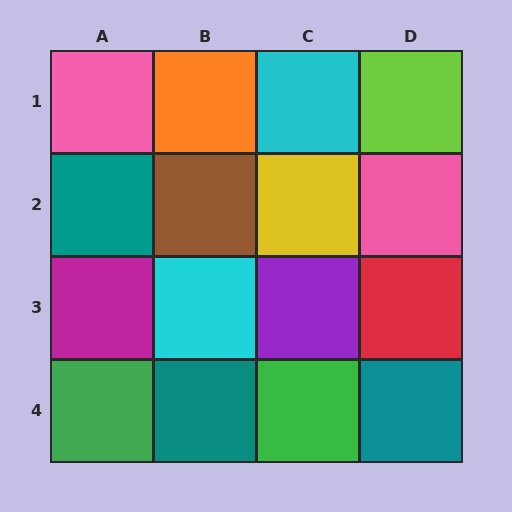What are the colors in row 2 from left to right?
Teal, brown, yellow, pink.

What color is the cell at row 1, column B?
Orange.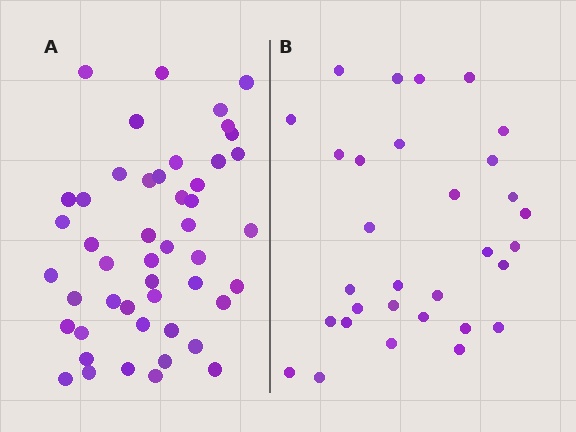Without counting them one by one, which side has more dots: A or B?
Region A (the left region) has more dots.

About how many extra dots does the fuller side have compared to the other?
Region A has approximately 15 more dots than region B.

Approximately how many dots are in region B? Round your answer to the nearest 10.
About 30 dots. (The exact count is 31, which rounds to 30.)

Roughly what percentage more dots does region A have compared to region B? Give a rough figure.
About 55% more.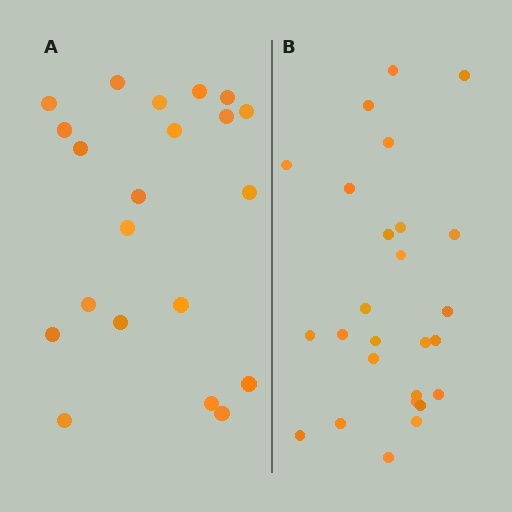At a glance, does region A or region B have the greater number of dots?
Region B (the right region) has more dots.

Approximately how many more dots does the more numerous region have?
Region B has about 5 more dots than region A.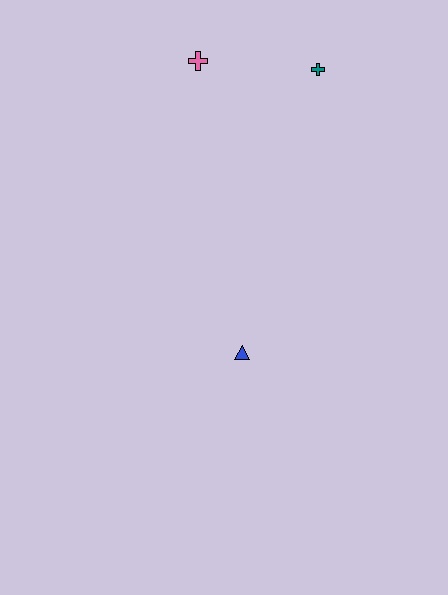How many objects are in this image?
There are 3 objects.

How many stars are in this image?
There are no stars.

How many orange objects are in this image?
There are no orange objects.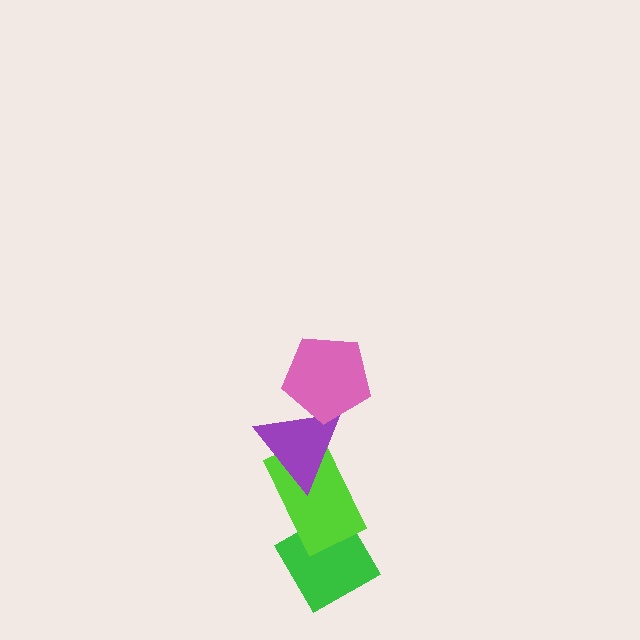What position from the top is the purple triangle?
The purple triangle is 2nd from the top.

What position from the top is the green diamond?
The green diamond is 4th from the top.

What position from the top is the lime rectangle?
The lime rectangle is 3rd from the top.